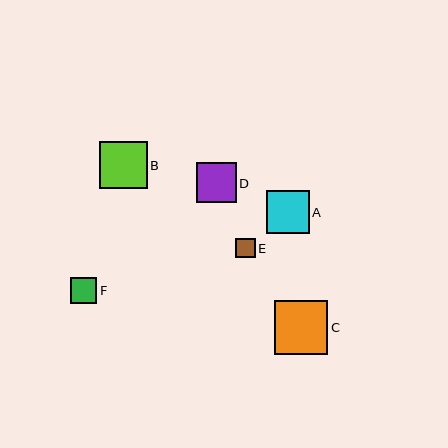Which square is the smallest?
Square E is the smallest with a size of approximately 19 pixels.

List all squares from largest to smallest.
From largest to smallest: C, B, A, D, F, E.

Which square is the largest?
Square C is the largest with a size of approximately 54 pixels.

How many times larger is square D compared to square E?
Square D is approximately 2.1 times the size of square E.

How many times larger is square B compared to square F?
Square B is approximately 1.9 times the size of square F.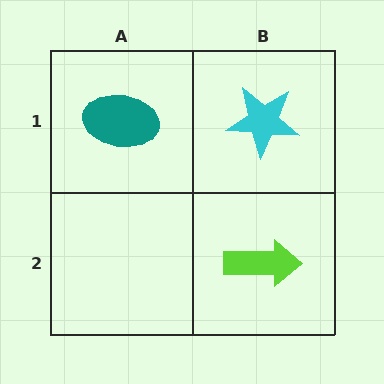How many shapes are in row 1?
2 shapes.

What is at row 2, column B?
A lime arrow.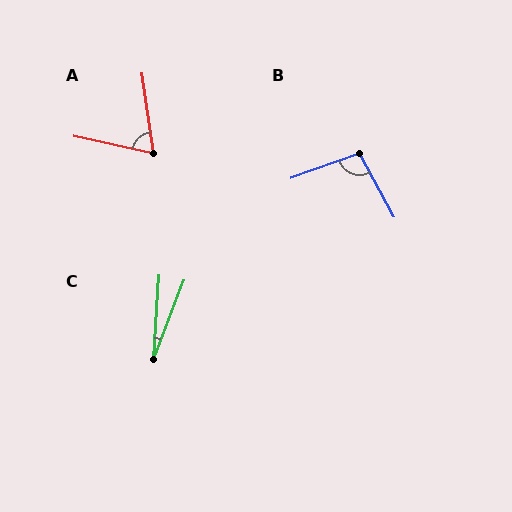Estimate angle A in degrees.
Approximately 69 degrees.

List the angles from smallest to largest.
C (17°), A (69°), B (99°).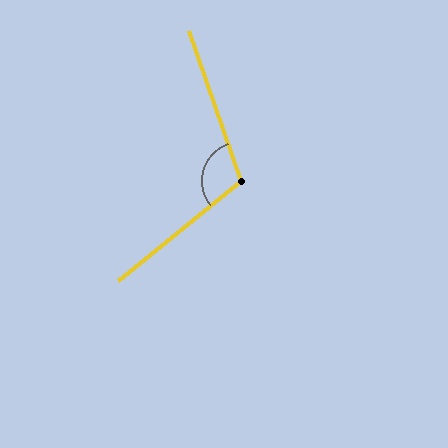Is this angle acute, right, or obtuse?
It is obtuse.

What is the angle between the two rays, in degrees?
Approximately 110 degrees.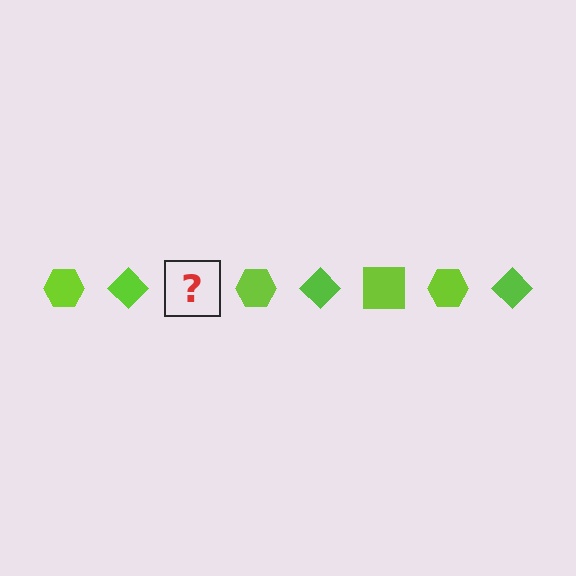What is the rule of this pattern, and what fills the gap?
The rule is that the pattern cycles through hexagon, diamond, square shapes in lime. The gap should be filled with a lime square.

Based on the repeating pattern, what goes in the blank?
The blank should be a lime square.